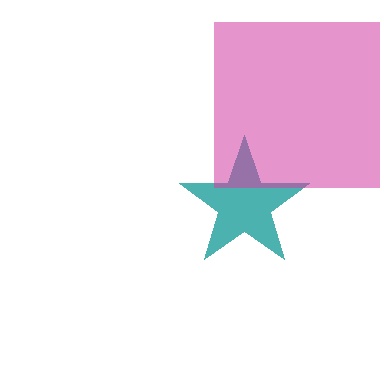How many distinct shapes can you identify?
There are 2 distinct shapes: a teal star, a magenta square.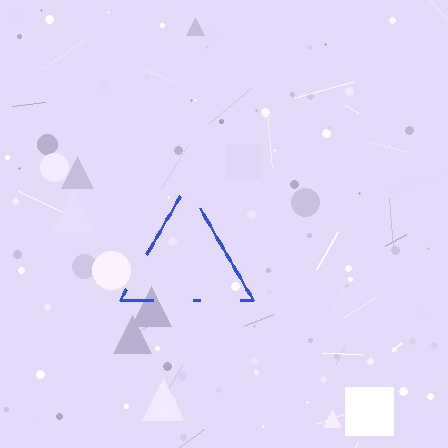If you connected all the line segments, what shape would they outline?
They would outline a triangle.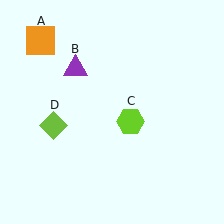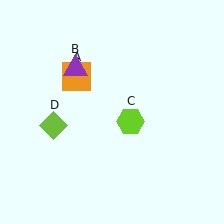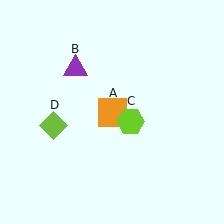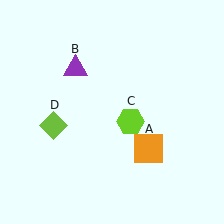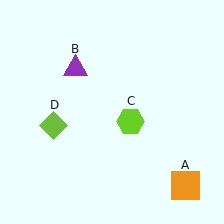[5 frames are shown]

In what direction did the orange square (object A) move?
The orange square (object A) moved down and to the right.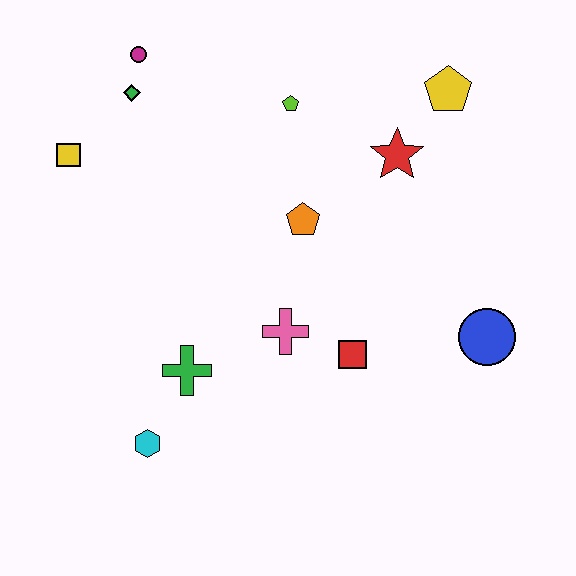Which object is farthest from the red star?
The cyan hexagon is farthest from the red star.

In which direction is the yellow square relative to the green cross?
The yellow square is above the green cross.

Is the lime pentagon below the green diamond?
Yes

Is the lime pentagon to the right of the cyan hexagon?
Yes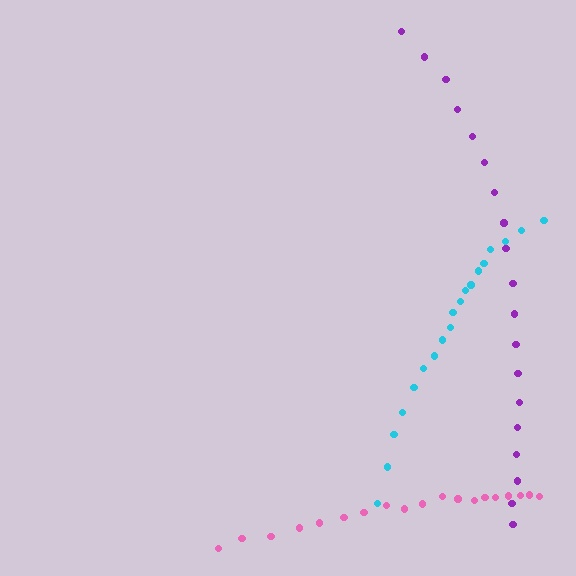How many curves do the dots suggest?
There are 3 distinct paths.